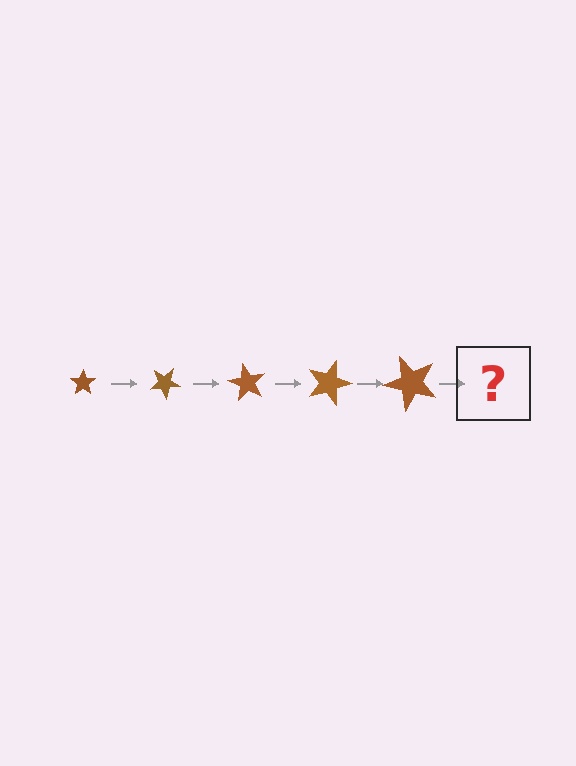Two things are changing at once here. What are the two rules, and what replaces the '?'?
The two rules are that the star grows larger each step and it rotates 30 degrees each step. The '?' should be a star, larger than the previous one and rotated 150 degrees from the start.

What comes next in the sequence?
The next element should be a star, larger than the previous one and rotated 150 degrees from the start.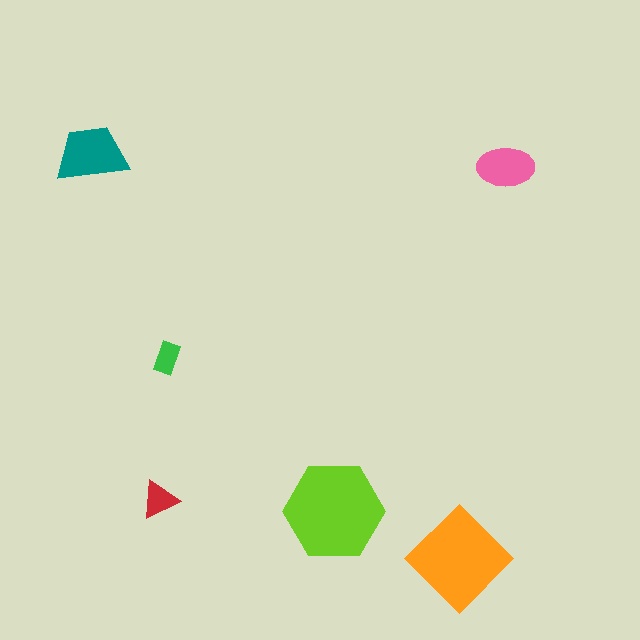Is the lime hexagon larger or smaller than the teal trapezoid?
Larger.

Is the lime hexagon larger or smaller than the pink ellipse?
Larger.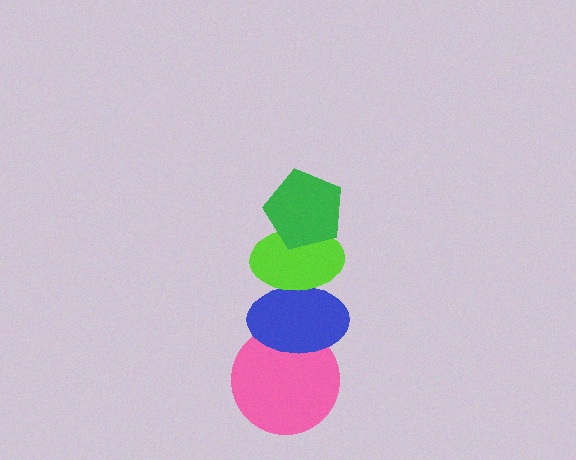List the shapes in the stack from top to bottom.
From top to bottom: the green pentagon, the lime ellipse, the blue ellipse, the pink circle.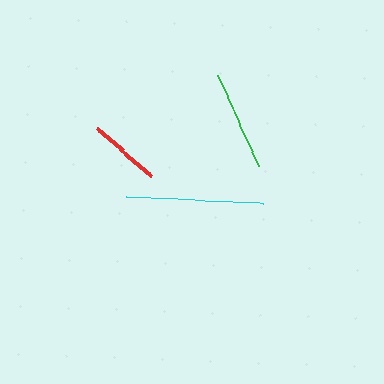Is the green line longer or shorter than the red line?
The green line is longer than the red line.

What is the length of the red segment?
The red segment is approximately 72 pixels long.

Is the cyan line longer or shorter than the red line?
The cyan line is longer than the red line.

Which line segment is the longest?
The cyan line is the longest at approximately 136 pixels.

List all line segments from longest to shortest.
From longest to shortest: cyan, green, red.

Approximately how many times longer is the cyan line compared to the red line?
The cyan line is approximately 1.9 times the length of the red line.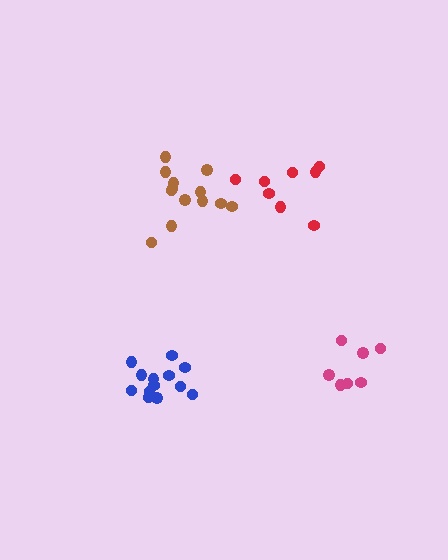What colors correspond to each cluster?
The clusters are colored: blue, brown, magenta, red.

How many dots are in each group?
Group 1: 13 dots, Group 2: 13 dots, Group 3: 7 dots, Group 4: 8 dots (41 total).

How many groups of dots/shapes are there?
There are 4 groups.